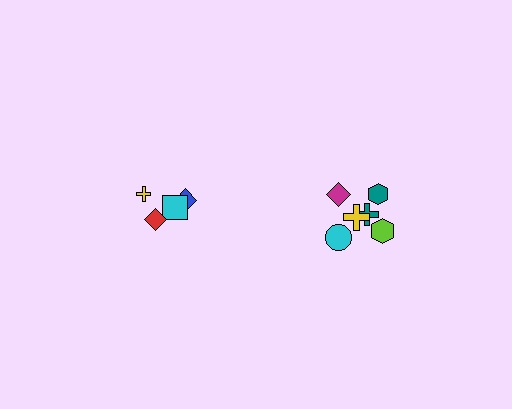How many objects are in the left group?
There are 4 objects.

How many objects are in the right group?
There are 6 objects.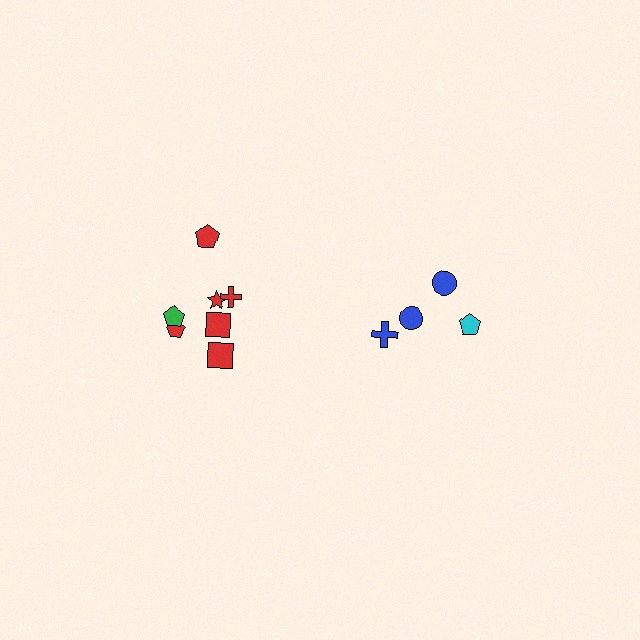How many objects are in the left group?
There are 7 objects.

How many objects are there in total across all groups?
There are 11 objects.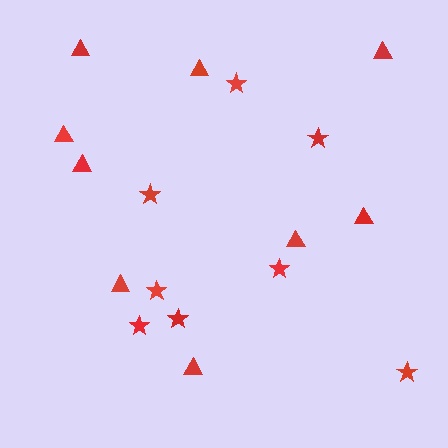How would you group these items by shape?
There are 2 groups: one group of stars (8) and one group of triangles (9).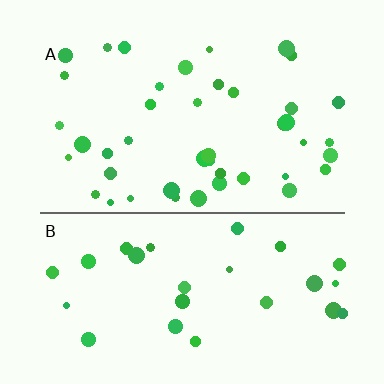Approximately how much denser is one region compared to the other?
Approximately 1.6× — region A over region B.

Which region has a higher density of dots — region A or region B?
A (the top).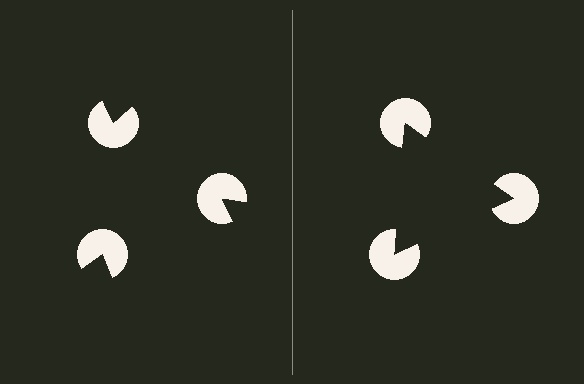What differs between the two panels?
The pac-man discs are positioned identically on both sides; only the wedge orientations differ. On the right they align to a triangle; on the left they are misaligned.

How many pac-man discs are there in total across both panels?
6 — 3 on each side.